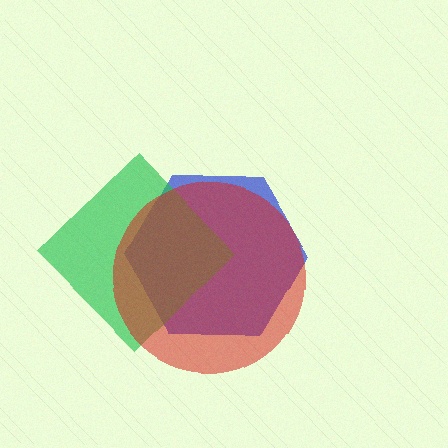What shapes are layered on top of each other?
The layered shapes are: a blue hexagon, a green diamond, a red circle.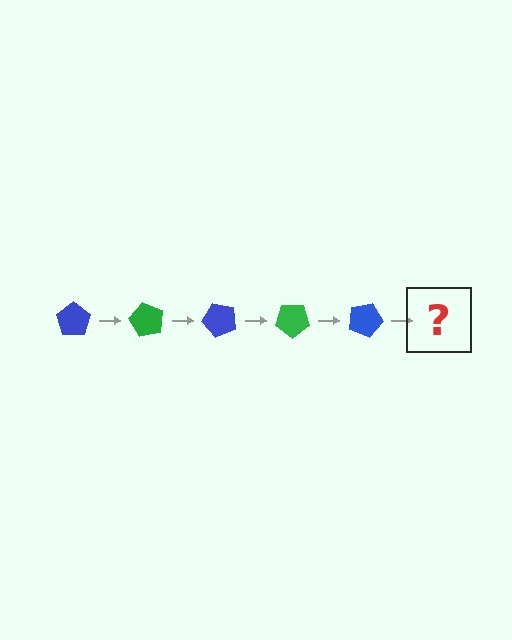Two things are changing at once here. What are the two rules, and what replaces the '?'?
The two rules are that it rotates 60 degrees each step and the color cycles through blue and green. The '?' should be a green pentagon, rotated 300 degrees from the start.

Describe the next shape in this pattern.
It should be a green pentagon, rotated 300 degrees from the start.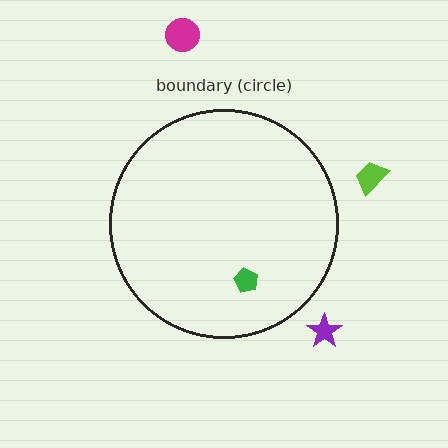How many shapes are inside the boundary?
1 inside, 3 outside.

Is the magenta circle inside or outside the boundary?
Outside.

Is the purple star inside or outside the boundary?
Outside.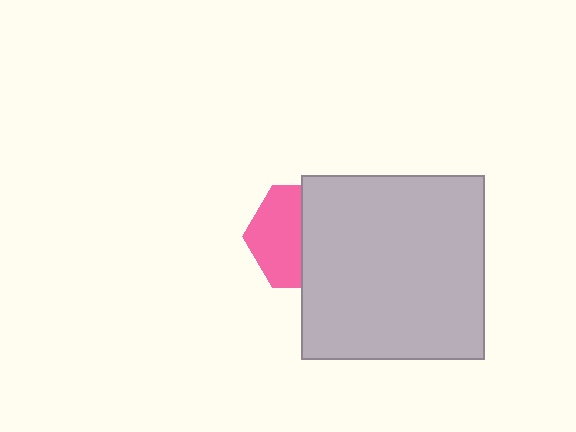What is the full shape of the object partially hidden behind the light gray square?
The partially hidden object is a pink hexagon.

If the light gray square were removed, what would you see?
You would see the complete pink hexagon.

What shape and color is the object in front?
The object in front is a light gray square.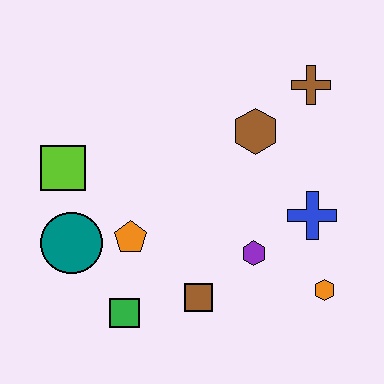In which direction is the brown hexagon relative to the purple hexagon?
The brown hexagon is above the purple hexagon.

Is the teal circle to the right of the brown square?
No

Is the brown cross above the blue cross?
Yes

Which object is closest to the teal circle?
The orange pentagon is closest to the teal circle.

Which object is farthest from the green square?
The brown cross is farthest from the green square.